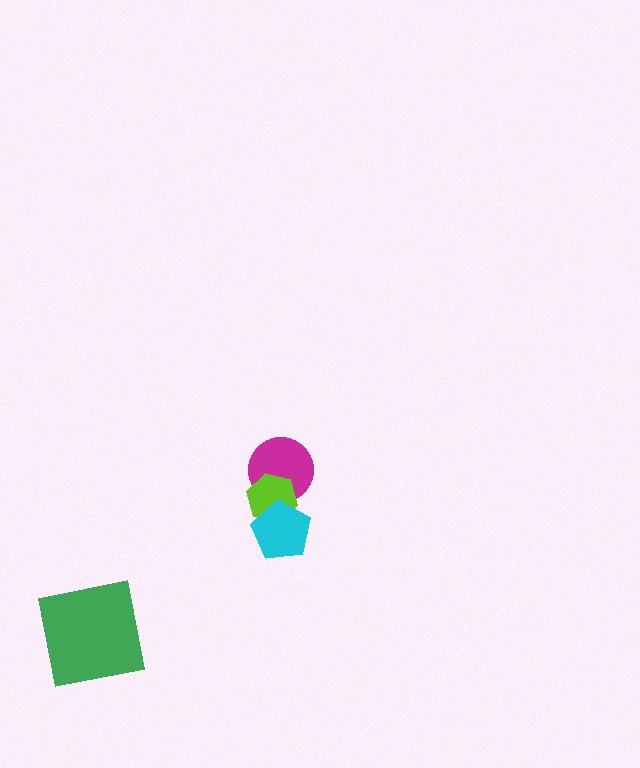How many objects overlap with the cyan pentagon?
1 object overlaps with the cyan pentagon.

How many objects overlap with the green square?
0 objects overlap with the green square.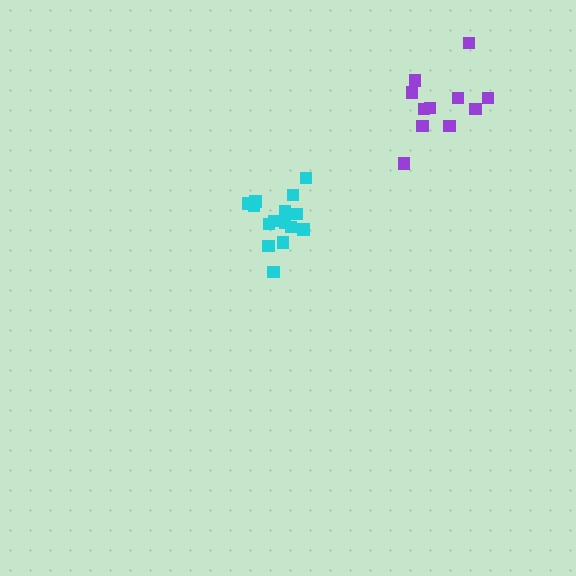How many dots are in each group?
Group 1: 11 dots, Group 2: 15 dots (26 total).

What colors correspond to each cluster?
The clusters are colored: purple, cyan.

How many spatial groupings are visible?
There are 2 spatial groupings.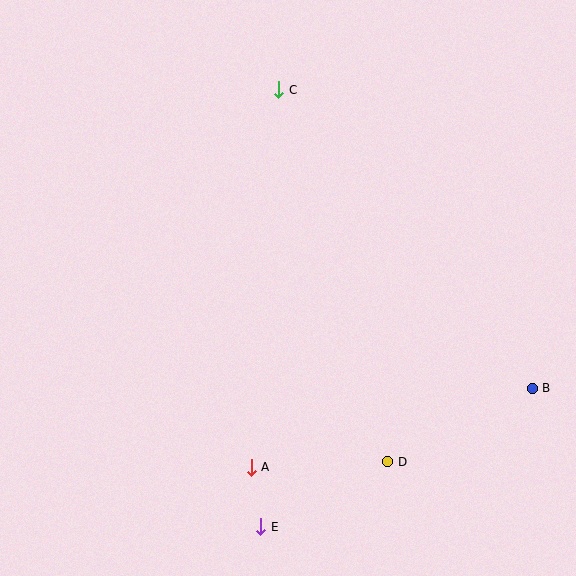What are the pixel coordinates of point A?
Point A is at (251, 467).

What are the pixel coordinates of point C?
Point C is at (279, 90).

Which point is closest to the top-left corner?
Point C is closest to the top-left corner.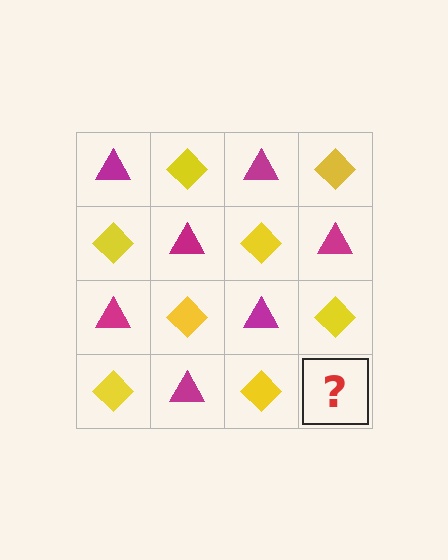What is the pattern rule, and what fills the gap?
The rule is that it alternates magenta triangle and yellow diamond in a checkerboard pattern. The gap should be filled with a magenta triangle.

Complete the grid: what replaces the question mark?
The question mark should be replaced with a magenta triangle.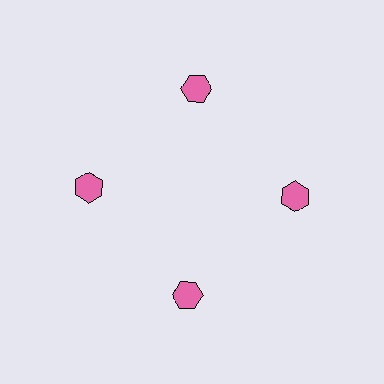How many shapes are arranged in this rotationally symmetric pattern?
There are 4 shapes, arranged in 4 groups of 1.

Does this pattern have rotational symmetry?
Yes, this pattern has 4-fold rotational symmetry. It looks the same after rotating 90 degrees around the center.